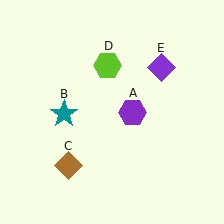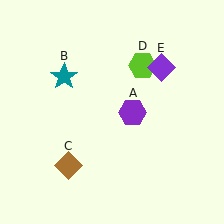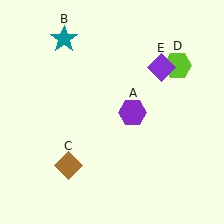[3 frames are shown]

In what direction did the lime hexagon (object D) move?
The lime hexagon (object D) moved right.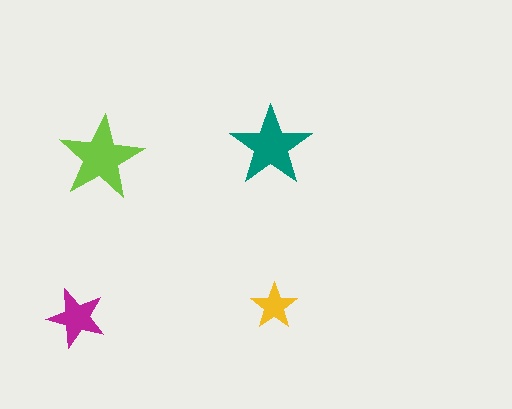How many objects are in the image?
There are 4 objects in the image.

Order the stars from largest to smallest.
the lime one, the teal one, the magenta one, the yellow one.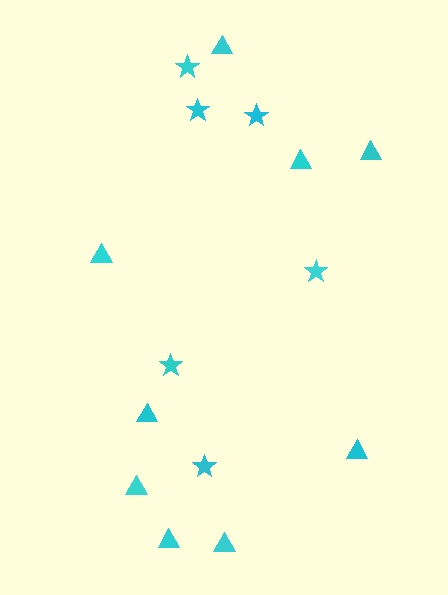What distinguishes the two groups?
There are 2 groups: one group of triangles (9) and one group of stars (6).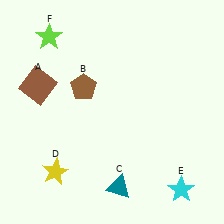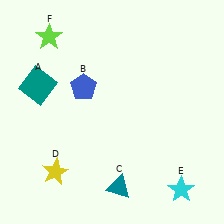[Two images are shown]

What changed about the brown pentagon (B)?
In Image 1, B is brown. In Image 2, it changed to blue.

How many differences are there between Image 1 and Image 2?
There are 2 differences between the two images.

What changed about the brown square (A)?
In Image 1, A is brown. In Image 2, it changed to teal.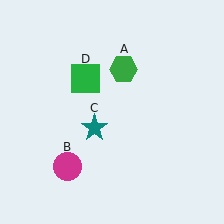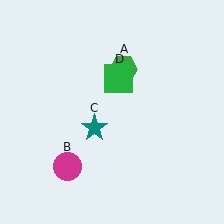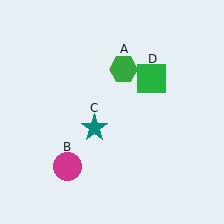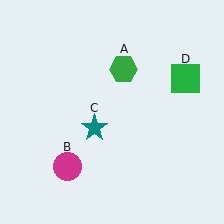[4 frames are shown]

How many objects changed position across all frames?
1 object changed position: green square (object D).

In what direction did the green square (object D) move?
The green square (object D) moved right.